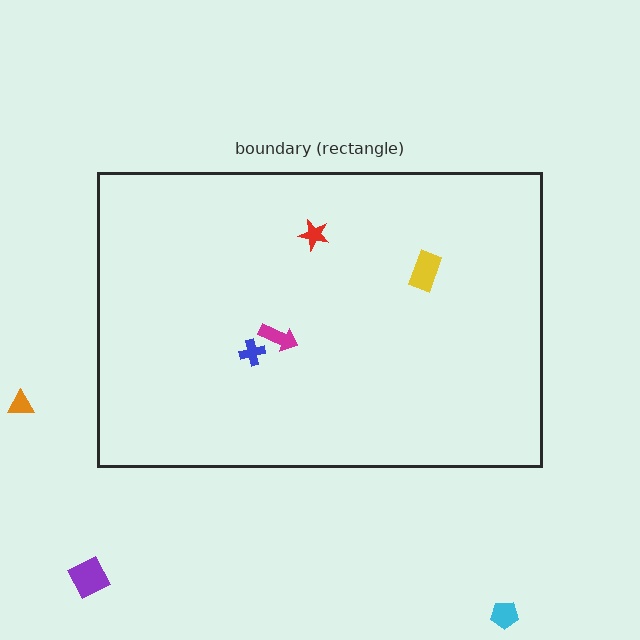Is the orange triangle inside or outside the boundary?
Outside.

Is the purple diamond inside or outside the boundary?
Outside.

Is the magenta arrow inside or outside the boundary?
Inside.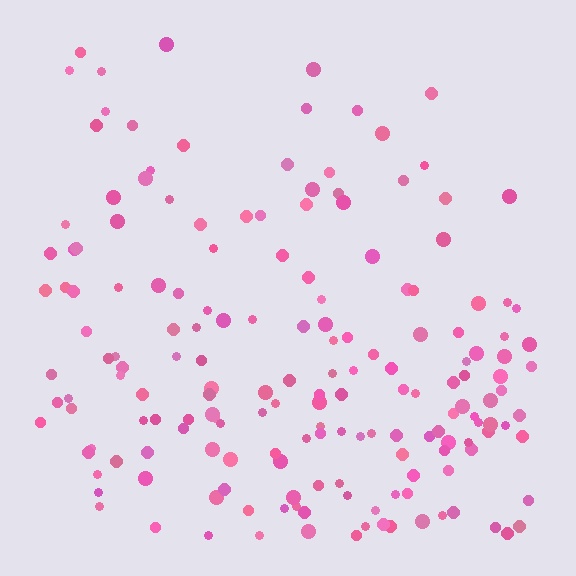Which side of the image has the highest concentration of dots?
The bottom.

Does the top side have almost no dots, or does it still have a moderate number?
Still a moderate number, just noticeably fewer than the bottom.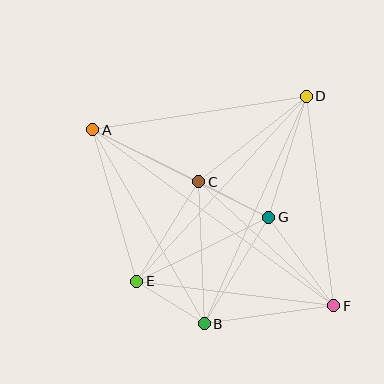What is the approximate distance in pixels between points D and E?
The distance between D and E is approximately 251 pixels.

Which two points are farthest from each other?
Points A and F are farthest from each other.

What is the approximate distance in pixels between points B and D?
The distance between B and D is approximately 249 pixels.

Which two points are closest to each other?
Points C and G are closest to each other.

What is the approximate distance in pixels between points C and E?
The distance between C and E is approximately 117 pixels.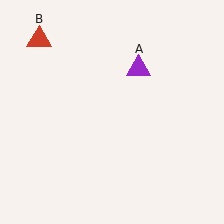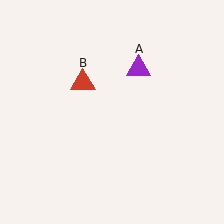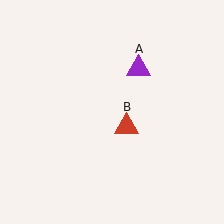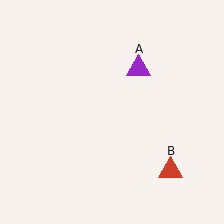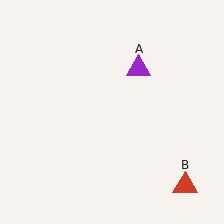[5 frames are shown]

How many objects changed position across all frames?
1 object changed position: red triangle (object B).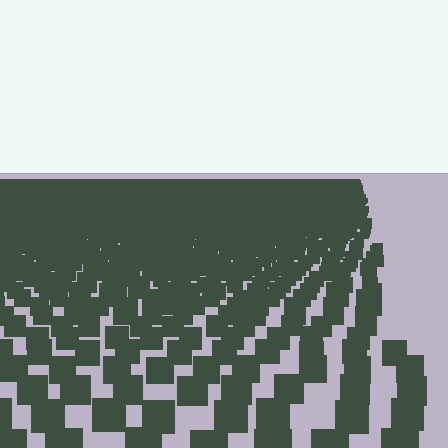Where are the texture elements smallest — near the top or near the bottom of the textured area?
Near the top.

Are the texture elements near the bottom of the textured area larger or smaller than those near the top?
Larger. Near the bottom, elements are closer to the viewer and appear at a bigger on-screen size.